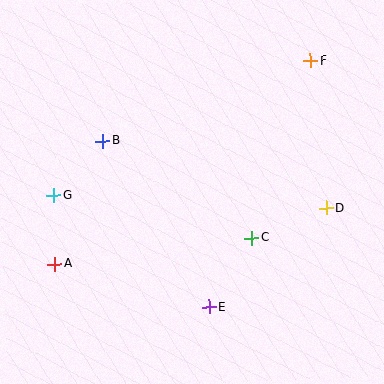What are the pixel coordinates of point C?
Point C is at (251, 238).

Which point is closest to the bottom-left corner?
Point A is closest to the bottom-left corner.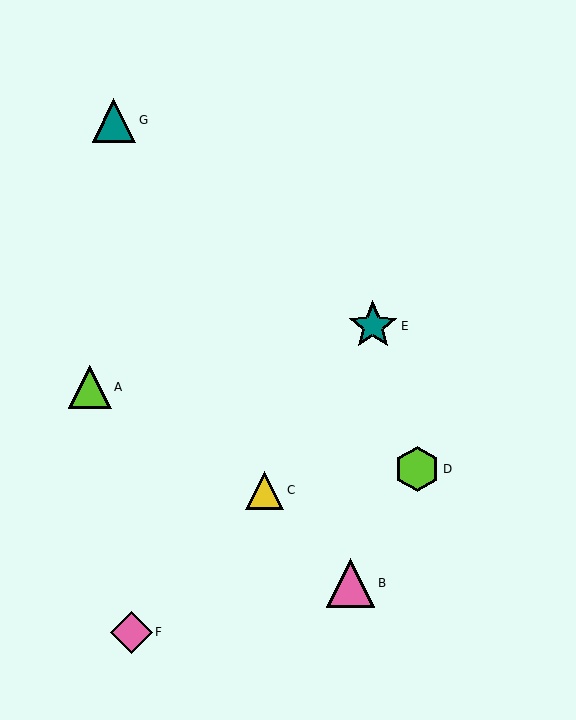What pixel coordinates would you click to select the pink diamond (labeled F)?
Click at (131, 633) to select the pink diamond F.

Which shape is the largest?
The teal star (labeled E) is the largest.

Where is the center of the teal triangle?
The center of the teal triangle is at (114, 120).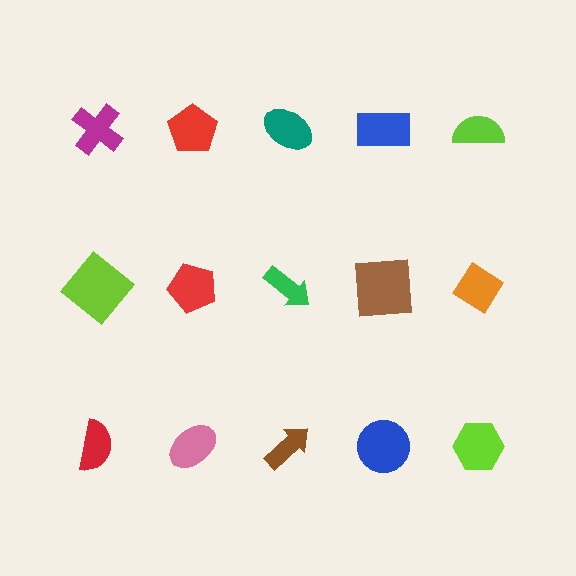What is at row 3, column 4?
A blue circle.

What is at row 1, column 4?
A blue rectangle.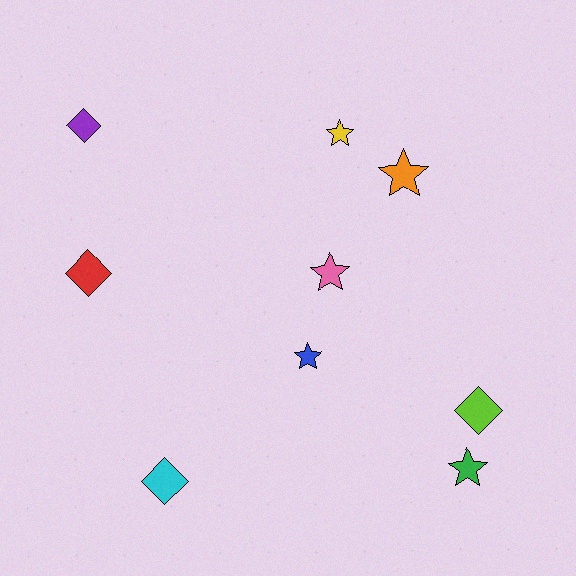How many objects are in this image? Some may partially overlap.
There are 9 objects.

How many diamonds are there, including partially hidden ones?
There are 4 diamonds.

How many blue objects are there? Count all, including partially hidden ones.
There is 1 blue object.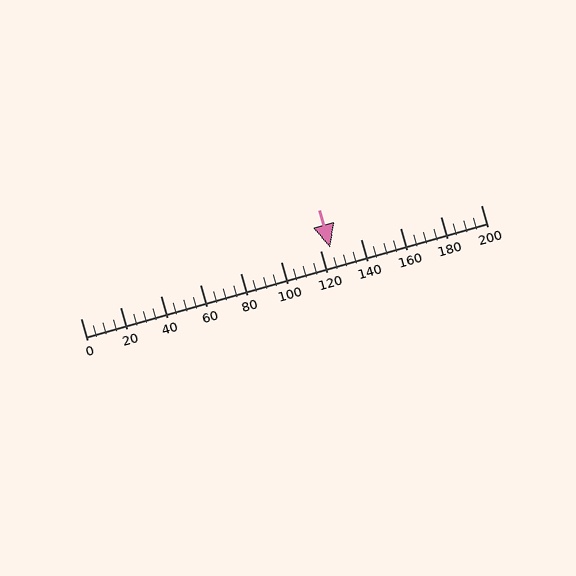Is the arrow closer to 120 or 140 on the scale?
The arrow is closer to 120.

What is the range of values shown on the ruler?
The ruler shows values from 0 to 200.